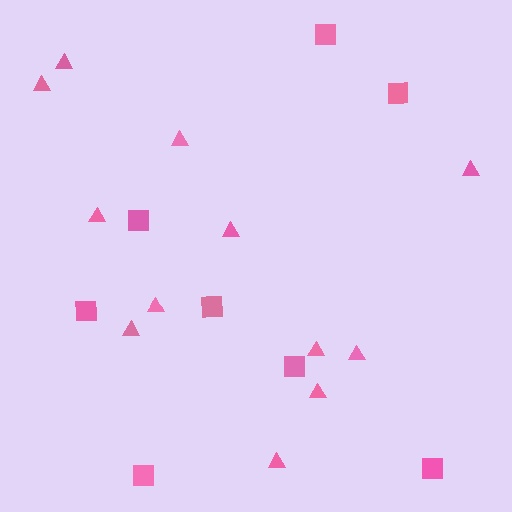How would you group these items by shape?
There are 2 groups: one group of squares (8) and one group of triangles (12).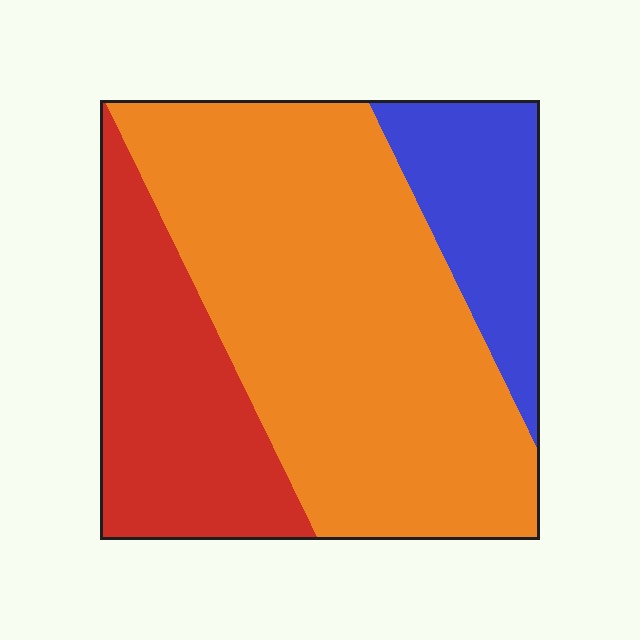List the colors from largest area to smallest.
From largest to smallest: orange, red, blue.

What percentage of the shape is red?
Red covers 25% of the shape.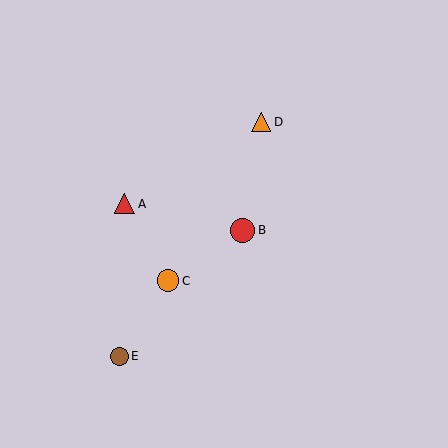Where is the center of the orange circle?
The center of the orange circle is at (168, 281).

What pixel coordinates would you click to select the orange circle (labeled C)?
Click at (168, 281) to select the orange circle C.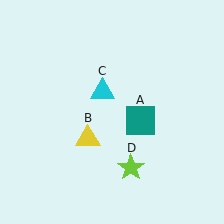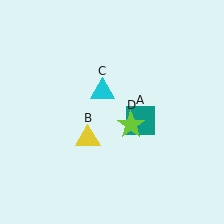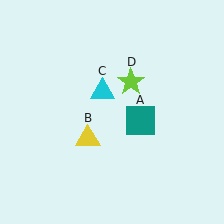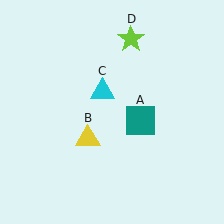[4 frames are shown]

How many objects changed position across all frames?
1 object changed position: lime star (object D).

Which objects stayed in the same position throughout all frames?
Teal square (object A) and yellow triangle (object B) and cyan triangle (object C) remained stationary.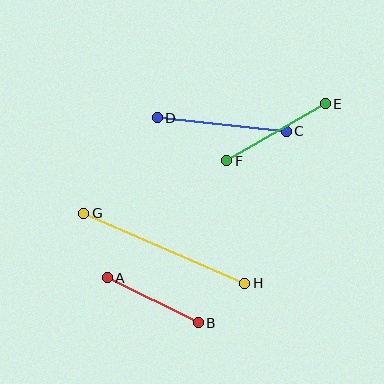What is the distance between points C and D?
The distance is approximately 130 pixels.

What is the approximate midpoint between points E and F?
The midpoint is at approximately (276, 132) pixels.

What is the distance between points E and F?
The distance is approximately 114 pixels.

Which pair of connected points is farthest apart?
Points G and H are farthest apart.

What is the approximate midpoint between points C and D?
The midpoint is at approximately (222, 125) pixels.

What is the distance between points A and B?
The distance is approximately 102 pixels.